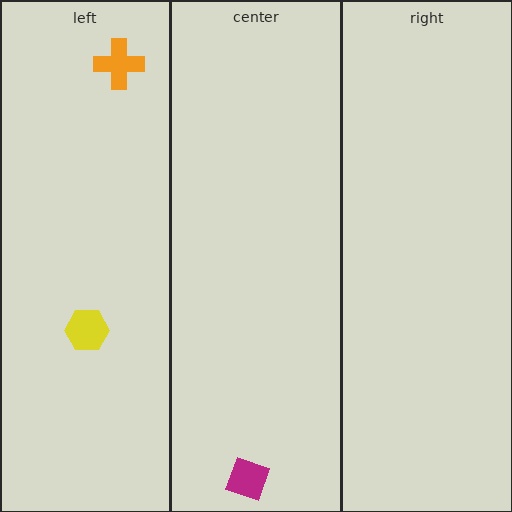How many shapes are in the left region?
2.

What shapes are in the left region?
The yellow hexagon, the orange cross.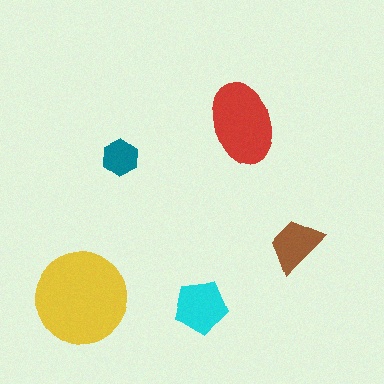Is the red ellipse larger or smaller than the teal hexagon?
Larger.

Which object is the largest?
The yellow circle.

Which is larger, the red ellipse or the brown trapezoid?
The red ellipse.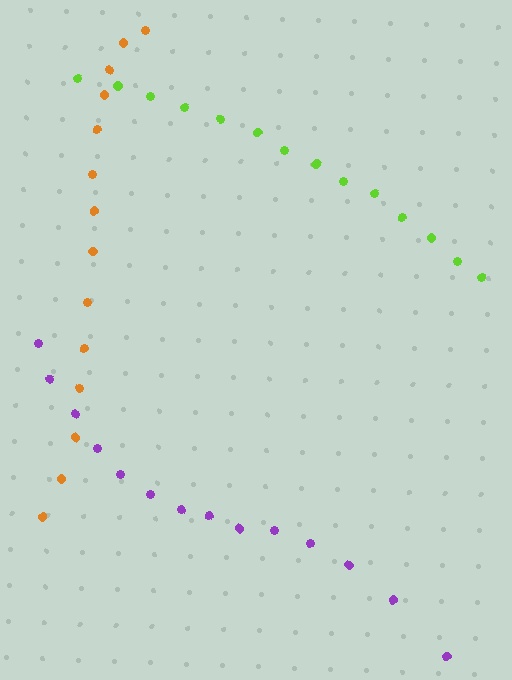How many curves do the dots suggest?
There are 3 distinct paths.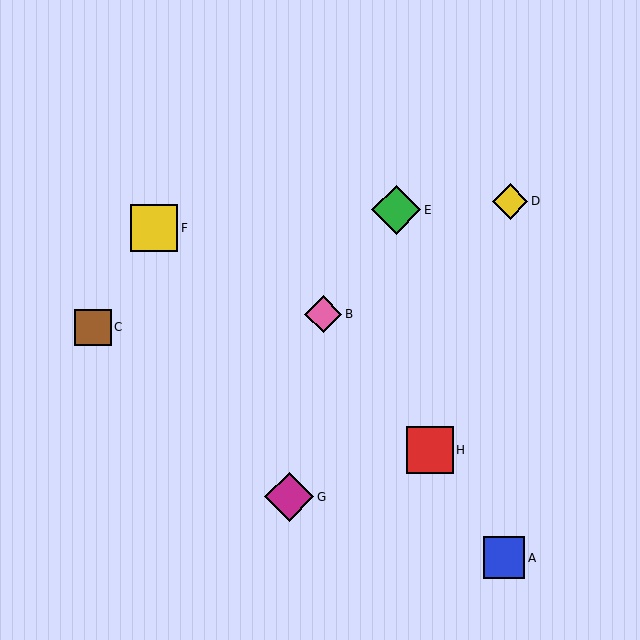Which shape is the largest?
The magenta diamond (labeled G) is the largest.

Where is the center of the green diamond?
The center of the green diamond is at (396, 210).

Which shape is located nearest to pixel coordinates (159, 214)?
The yellow square (labeled F) at (154, 228) is nearest to that location.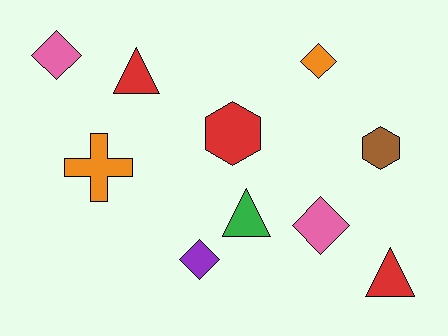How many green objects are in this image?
There is 1 green object.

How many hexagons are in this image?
There are 2 hexagons.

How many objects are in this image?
There are 10 objects.